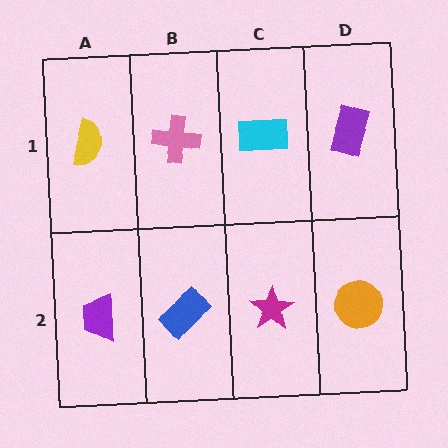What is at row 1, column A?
A yellow semicircle.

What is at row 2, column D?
An orange circle.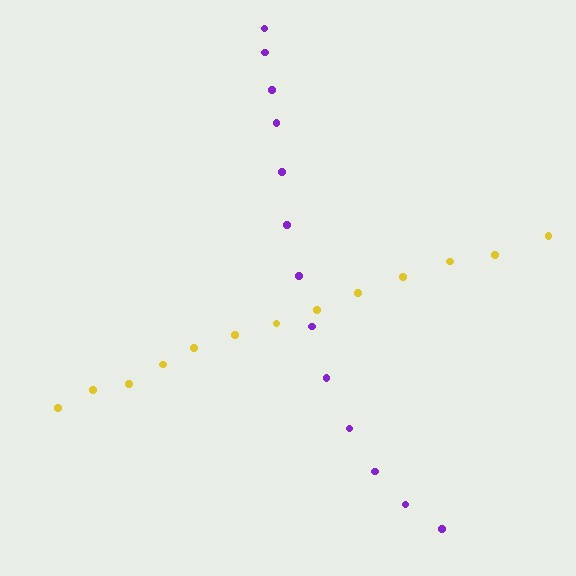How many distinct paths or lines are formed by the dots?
There are 2 distinct paths.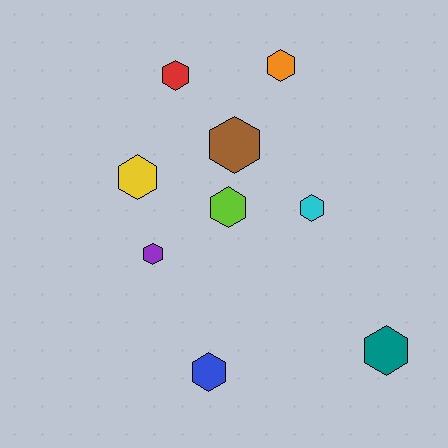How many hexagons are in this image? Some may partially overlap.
There are 9 hexagons.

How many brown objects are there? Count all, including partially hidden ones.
There is 1 brown object.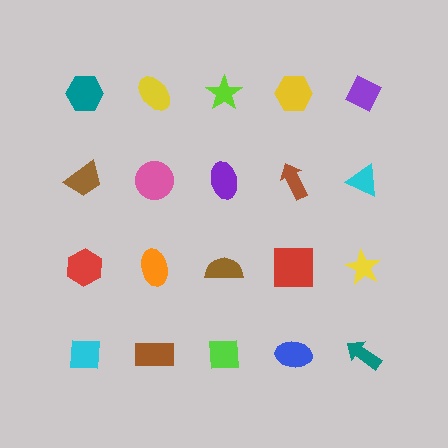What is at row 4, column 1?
A cyan square.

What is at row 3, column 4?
A red square.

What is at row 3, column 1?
A red hexagon.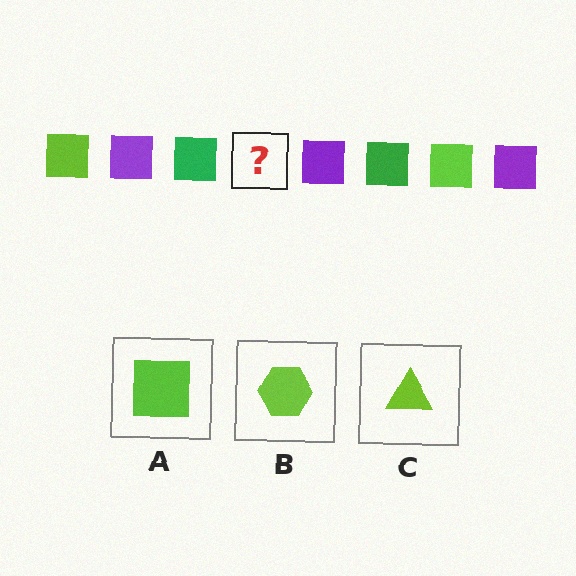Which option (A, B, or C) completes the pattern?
A.